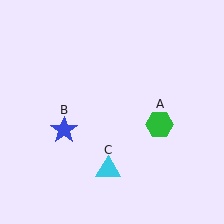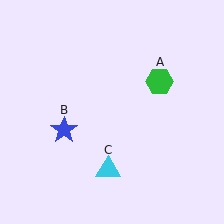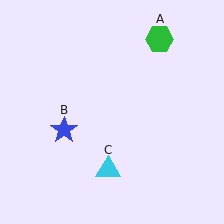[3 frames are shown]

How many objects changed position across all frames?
1 object changed position: green hexagon (object A).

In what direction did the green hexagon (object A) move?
The green hexagon (object A) moved up.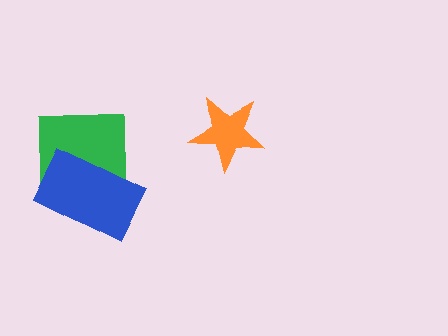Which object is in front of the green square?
The blue rectangle is in front of the green square.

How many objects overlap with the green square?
1 object overlaps with the green square.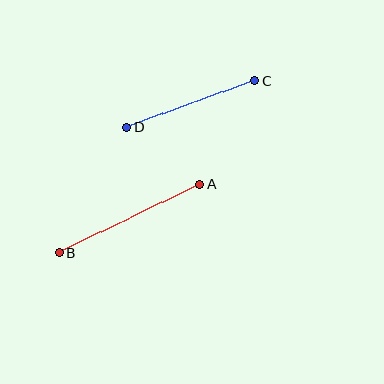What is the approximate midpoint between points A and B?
The midpoint is at approximately (130, 219) pixels.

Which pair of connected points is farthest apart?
Points A and B are farthest apart.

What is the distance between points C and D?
The distance is approximately 136 pixels.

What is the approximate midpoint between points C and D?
The midpoint is at approximately (191, 104) pixels.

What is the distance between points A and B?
The distance is approximately 156 pixels.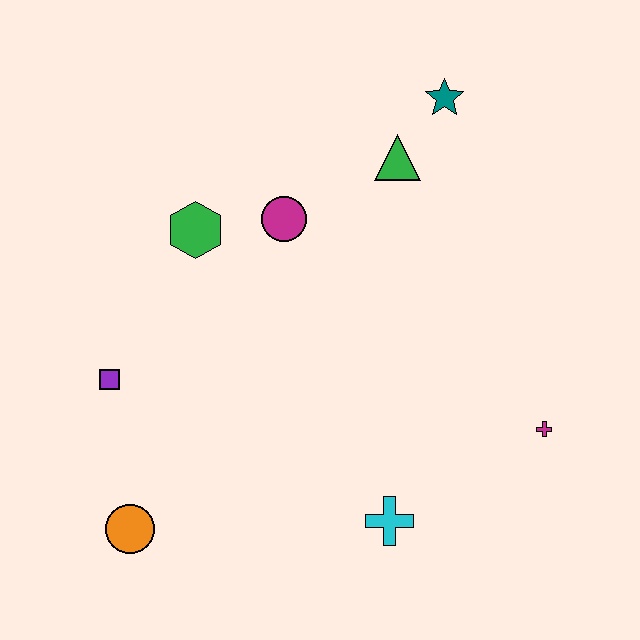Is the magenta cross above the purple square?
No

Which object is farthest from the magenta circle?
The orange circle is farthest from the magenta circle.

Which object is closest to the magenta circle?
The green hexagon is closest to the magenta circle.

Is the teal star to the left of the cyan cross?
No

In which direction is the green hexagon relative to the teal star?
The green hexagon is to the left of the teal star.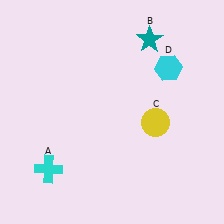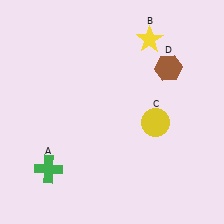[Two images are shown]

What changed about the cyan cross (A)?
In Image 1, A is cyan. In Image 2, it changed to green.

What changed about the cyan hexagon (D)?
In Image 1, D is cyan. In Image 2, it changed to brown.